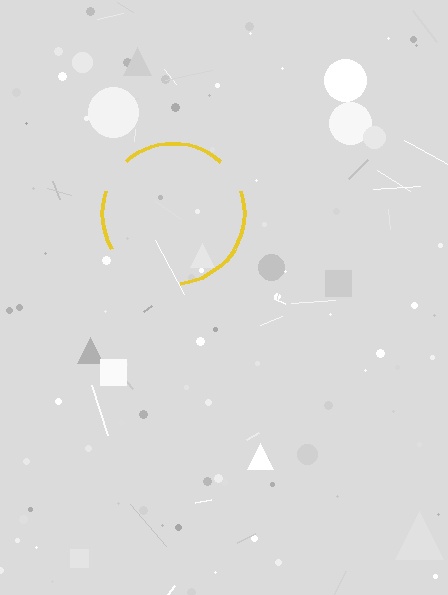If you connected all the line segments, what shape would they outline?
They would outline a circle.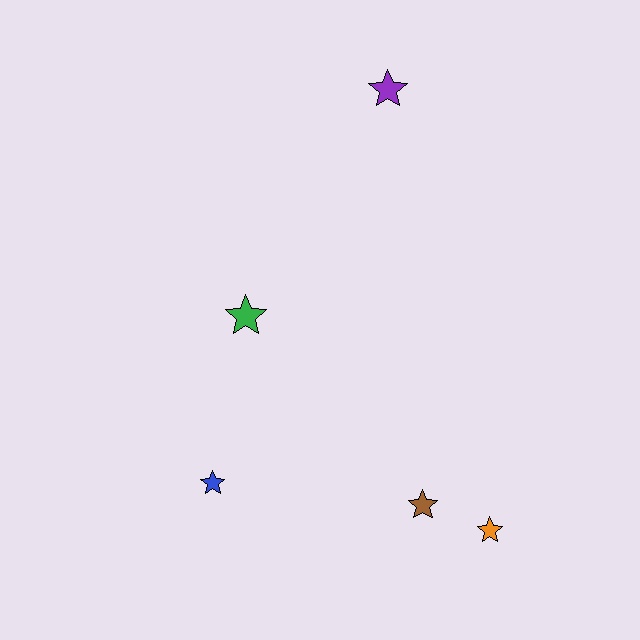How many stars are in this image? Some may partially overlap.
There are 5 stars.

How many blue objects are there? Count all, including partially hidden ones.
There is 1 blue object.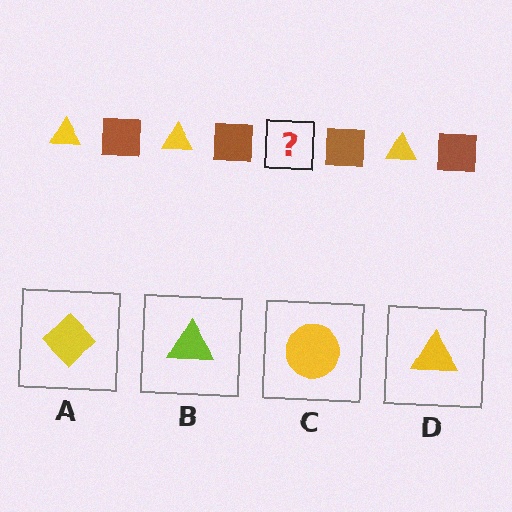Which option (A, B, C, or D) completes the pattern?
D.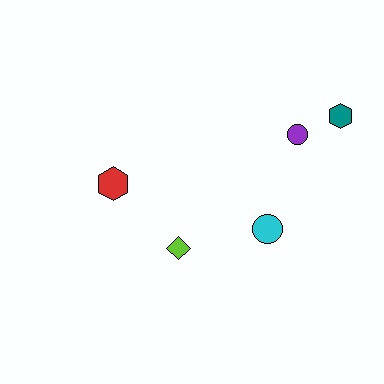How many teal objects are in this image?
There is 1 teal object.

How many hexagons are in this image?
There are 2 hexagons.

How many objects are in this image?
There are 5 objects.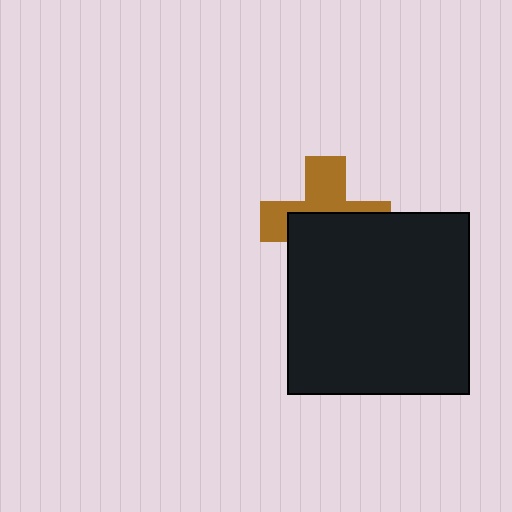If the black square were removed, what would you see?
You would see the complete brown cross.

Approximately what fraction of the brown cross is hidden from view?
Roughly 55% of the brown cross is hidden behind the black square.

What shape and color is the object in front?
The object in front is a black square.